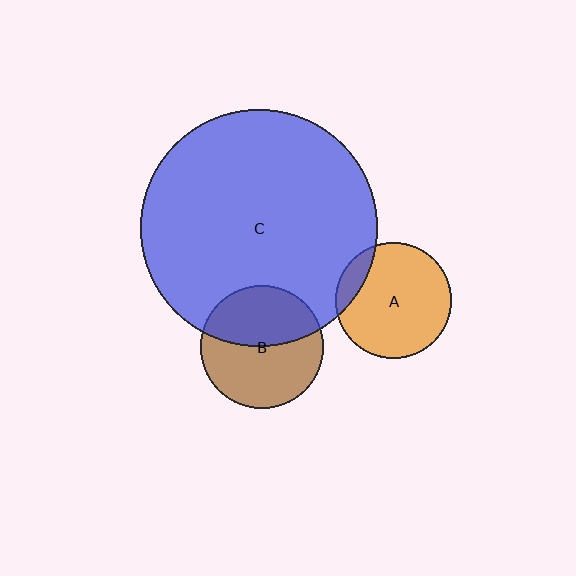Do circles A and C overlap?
Yes.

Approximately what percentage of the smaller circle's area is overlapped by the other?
Approximately 10%.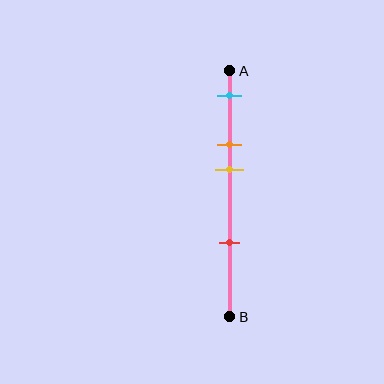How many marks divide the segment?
There are 4 marks dividing the segment.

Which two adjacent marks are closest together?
The orange and yellow marks are the closest adjacent pair.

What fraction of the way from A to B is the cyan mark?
The cyan mark is approximately 10% (0.1) of the way from A to B.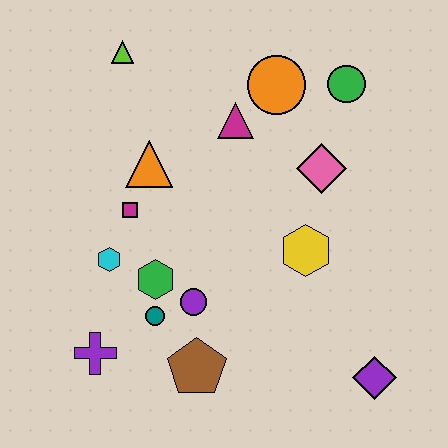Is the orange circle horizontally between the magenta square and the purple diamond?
Yes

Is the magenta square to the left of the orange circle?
Yes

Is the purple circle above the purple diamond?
Yes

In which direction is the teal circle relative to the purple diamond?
The teal circle is to the left of the purple diamond.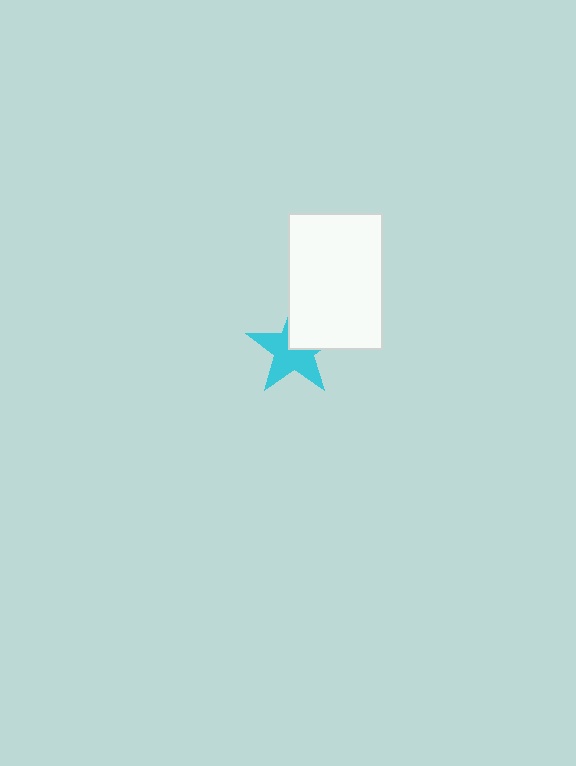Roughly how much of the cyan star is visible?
About half of it is visible (roughly 63%).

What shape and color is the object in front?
The object in front is a white rectangle.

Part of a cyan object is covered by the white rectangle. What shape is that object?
It is a star.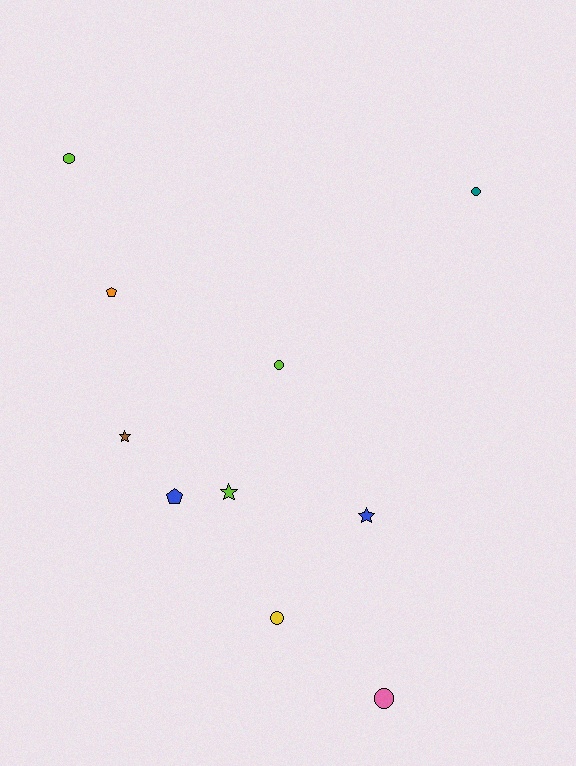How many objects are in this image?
There are 10 objects.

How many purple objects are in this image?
There are no purple objects.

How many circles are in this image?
There are 5 circles.